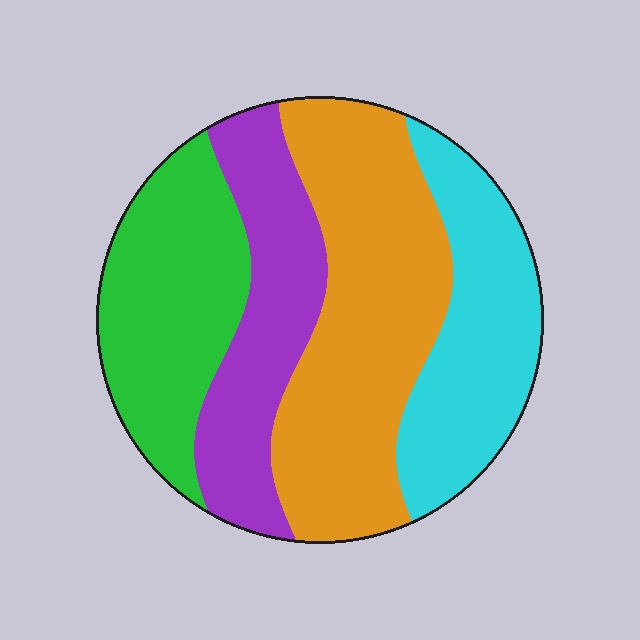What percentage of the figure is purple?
Purple takes up less than a quarter of the figure.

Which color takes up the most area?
Orange, at roughly 35%.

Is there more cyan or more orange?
Orange.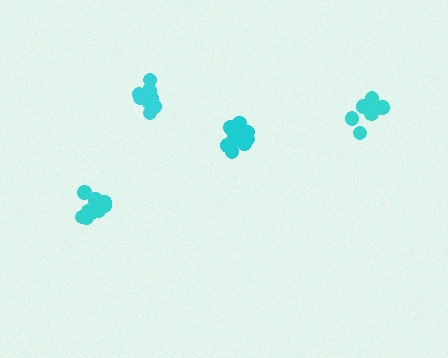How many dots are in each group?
Group 1: 9 dots, Group 2: 13 dots, Group 3: 12 dots, Group 4: 8 dots (42 total).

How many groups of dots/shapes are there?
There are 4 groups.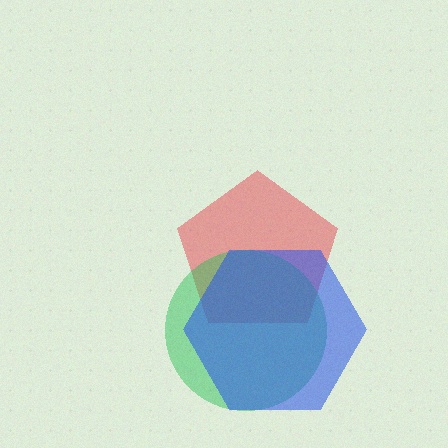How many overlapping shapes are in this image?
There are 3 overlapping shapes in the image.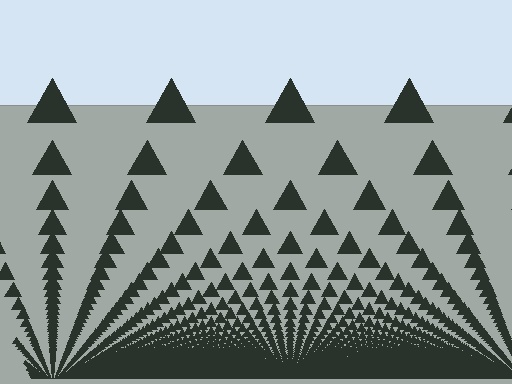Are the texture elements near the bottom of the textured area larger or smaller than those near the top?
Smaller. The gradient is inverted — elements near the bottom are smaller and denser.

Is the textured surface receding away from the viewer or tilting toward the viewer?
The surface appears to tilt toward the viewer. Texture elements get larger and sparser toward the top.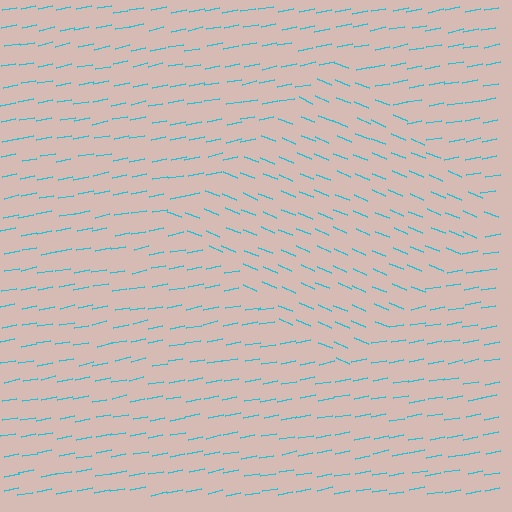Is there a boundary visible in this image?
Yes, there is a texture boundary formed by a change in line orientation.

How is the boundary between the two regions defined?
The boundary is defined purely by a change in line orientation (approximately 33 degrees difference). All lines are the same color and thickness.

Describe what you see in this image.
The image is filled with small cyan line segments. A diamond region in the image has lines oriented differently from the surrounding lines, creating a visible texture boundary.